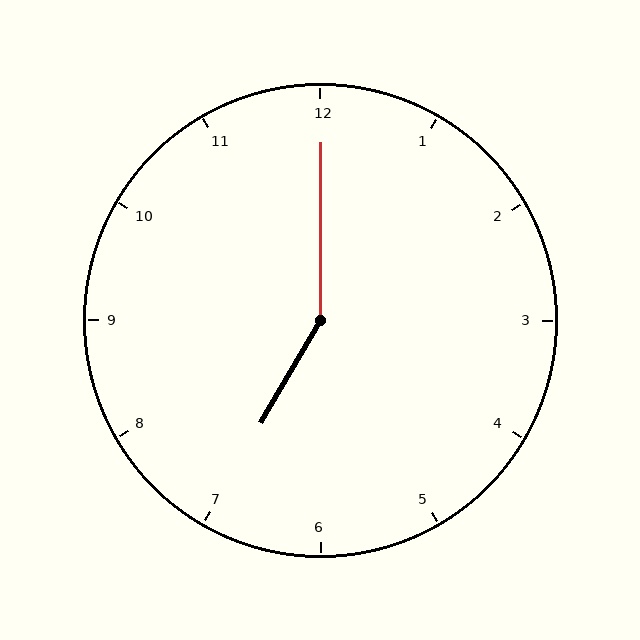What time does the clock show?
7:00.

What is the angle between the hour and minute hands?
Approximately 150 degrees.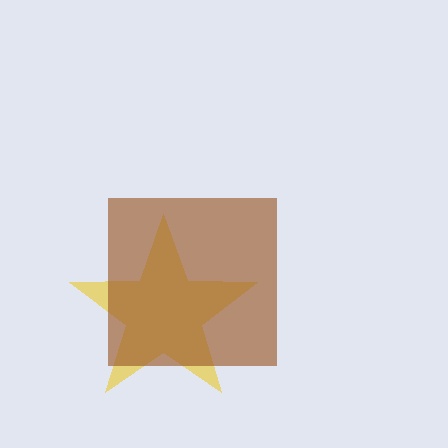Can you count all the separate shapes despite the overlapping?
Yes, there are 2 separate shapes.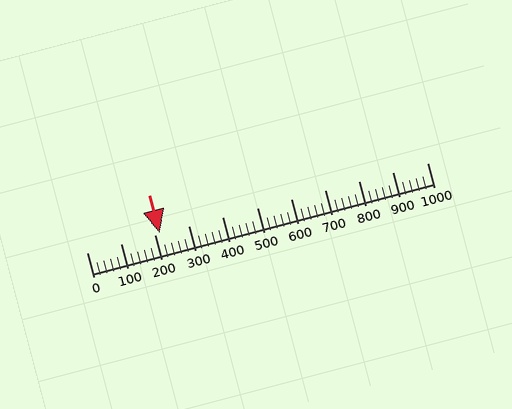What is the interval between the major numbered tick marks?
The major tick marks are spaced 100 units apart.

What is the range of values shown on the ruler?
The ruler shows values from 0 to 1000.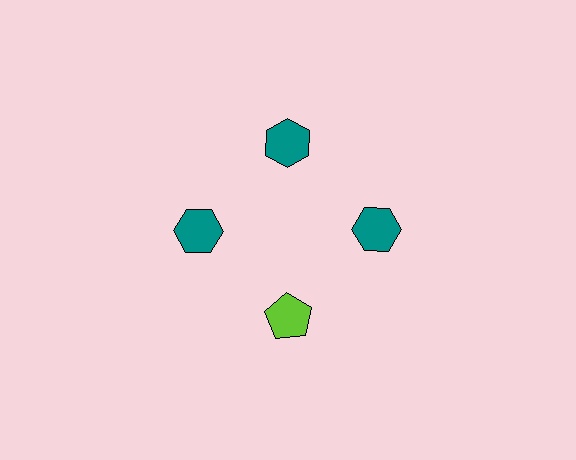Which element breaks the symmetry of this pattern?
The lime pentagon at roughly the 6 o'clock position breaks the symmetry. All other shapes are teal hexagons.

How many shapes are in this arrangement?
There are 4 shapes arranged in a ring pattern.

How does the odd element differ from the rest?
It differs in both color (lime instead of teal) and shape (pentagon instead of hexagon).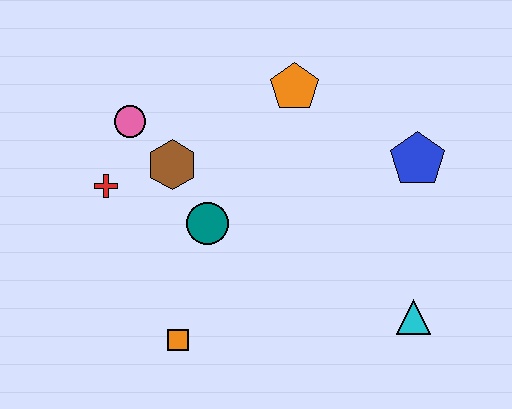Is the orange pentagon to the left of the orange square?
No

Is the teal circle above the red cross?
No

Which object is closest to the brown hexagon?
The pink circle is closest to the brown hexagon.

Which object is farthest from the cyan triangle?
The pink circle is farthest from the cyan triangle.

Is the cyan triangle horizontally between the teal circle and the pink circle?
No